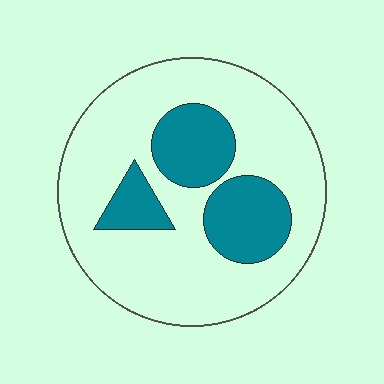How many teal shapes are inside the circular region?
3.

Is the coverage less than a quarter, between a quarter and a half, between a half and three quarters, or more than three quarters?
Between a quarter and a half.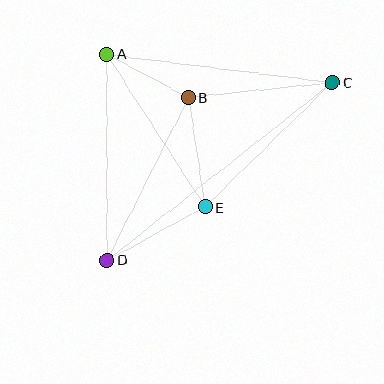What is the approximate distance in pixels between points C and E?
The distance between C and E is approximately 178 pixels.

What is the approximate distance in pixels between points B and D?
The distance between B and D is approximately 182 pixels.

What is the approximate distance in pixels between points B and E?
The distance between B and E is approximately 111 pixels.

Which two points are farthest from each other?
Points C and D are farthest from each other.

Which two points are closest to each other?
Points A and B are closest to each other.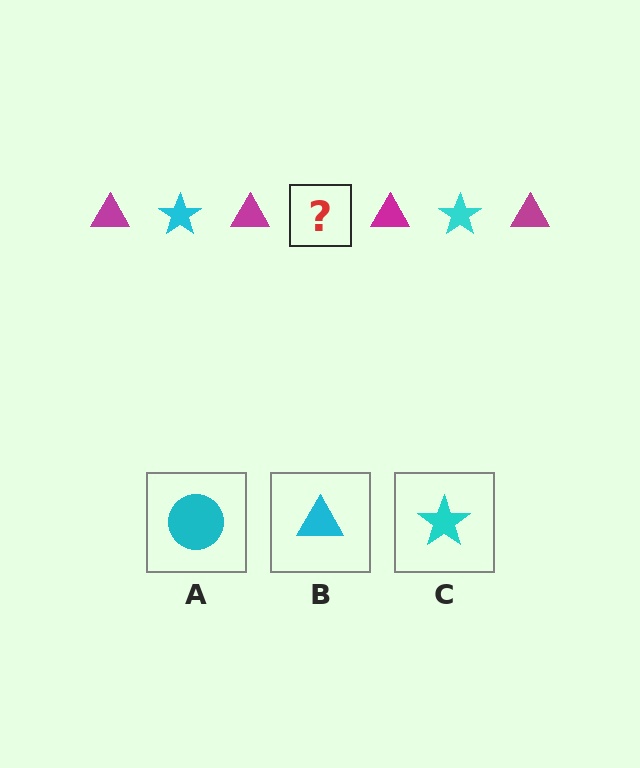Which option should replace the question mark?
Option C.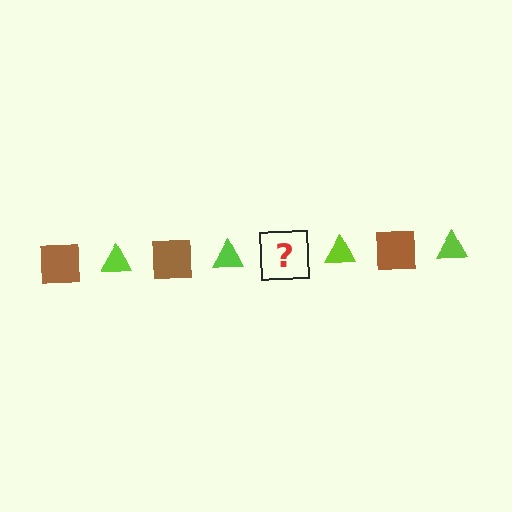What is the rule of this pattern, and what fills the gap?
The rule is that the pattern alternates between brown square and lime triangle. The gap should be filled with a brown square.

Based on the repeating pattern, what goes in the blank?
The blank should be a brown square.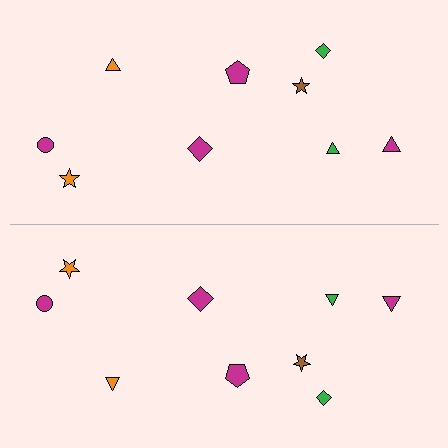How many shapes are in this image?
There are 18 shapes in this image.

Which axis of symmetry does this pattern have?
The pattern has a horizontal axis of symmetry running through the center of the image.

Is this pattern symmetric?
Yes, this pattern has bilateral (reflection) symmetry.